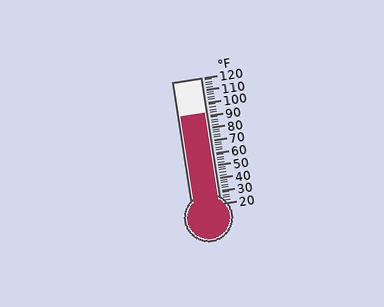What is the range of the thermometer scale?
The thermometer scale ranges from 20°F to 120°F.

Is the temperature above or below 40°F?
The temperature is above 40°F.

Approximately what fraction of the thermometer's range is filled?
The thermometer is filled to approximately 70% of its range.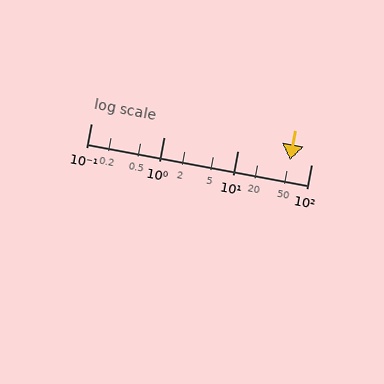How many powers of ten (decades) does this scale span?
The scale spans 3 decades, from 0.1 to 100.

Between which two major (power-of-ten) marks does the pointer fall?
The pointer is between 10 and 100.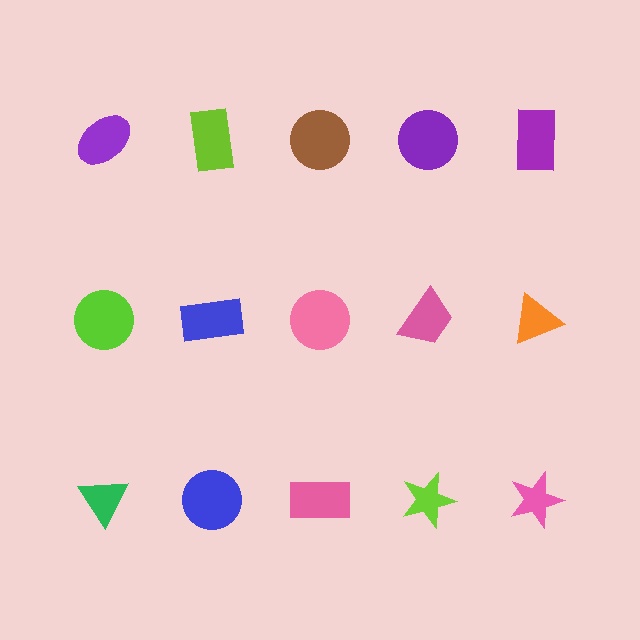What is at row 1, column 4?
A purple circle.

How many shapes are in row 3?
5 shapes.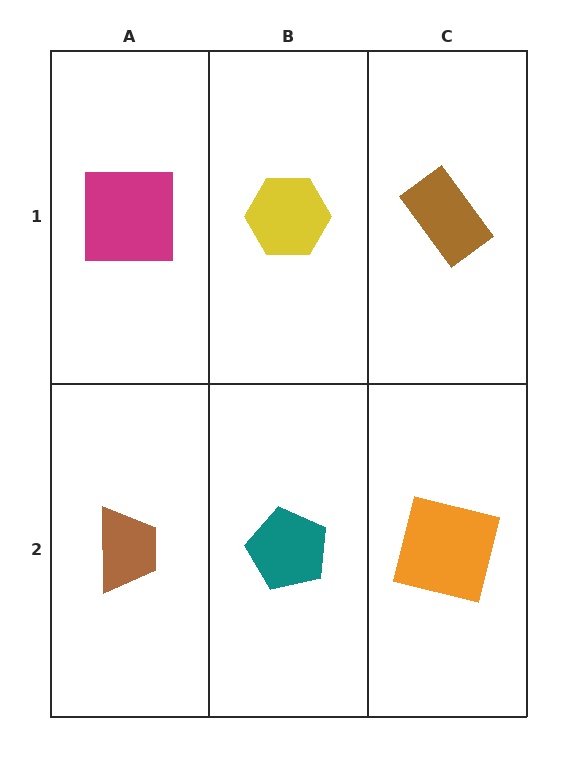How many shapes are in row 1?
3 shapes.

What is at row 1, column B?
A yellow hexagon.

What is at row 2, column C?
An orange square.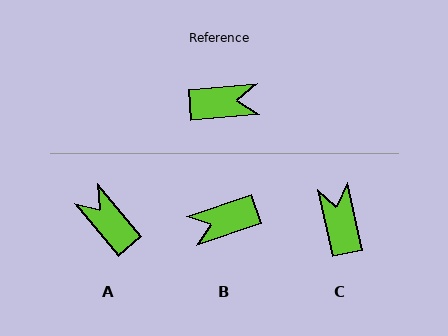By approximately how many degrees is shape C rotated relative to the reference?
Approximately 98 degrees counter-clockwise.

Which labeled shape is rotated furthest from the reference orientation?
B, about 166 degrees away.